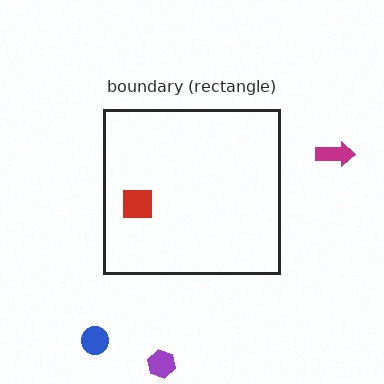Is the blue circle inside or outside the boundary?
Outside.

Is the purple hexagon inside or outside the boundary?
Outside.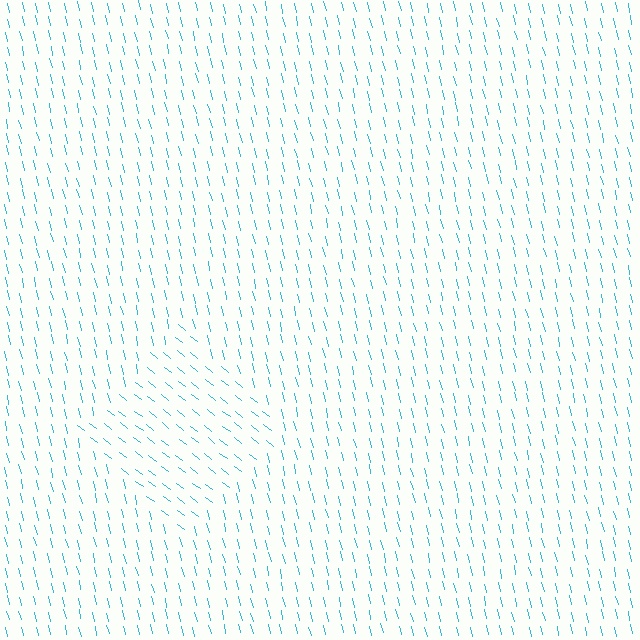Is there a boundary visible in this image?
Yes, there is a texture boundary formed by a change in line orientation.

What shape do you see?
I see a diamond.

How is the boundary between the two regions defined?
The boundary is defined purely by a change in line orientation (approximately 39 degrees difference). All lines are the same color and thickness.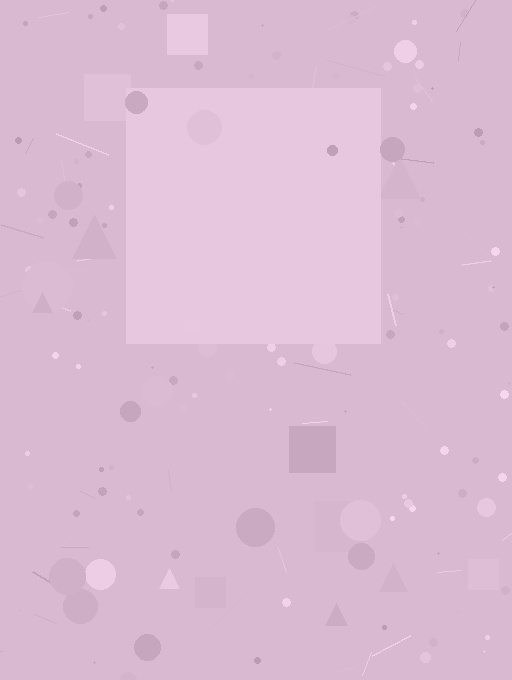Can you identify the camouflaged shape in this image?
The camouflaged shape is a square.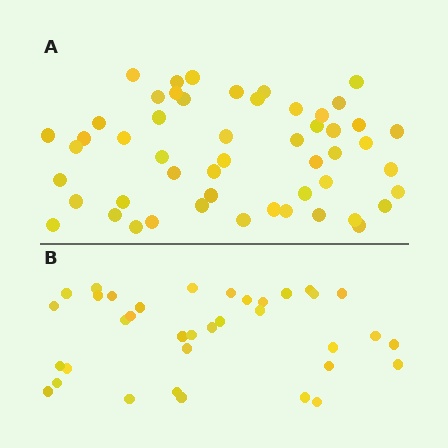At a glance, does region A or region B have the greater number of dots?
Region A (the top region) has more dots.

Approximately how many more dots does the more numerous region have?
Region A has approximately 15 more dots than region B.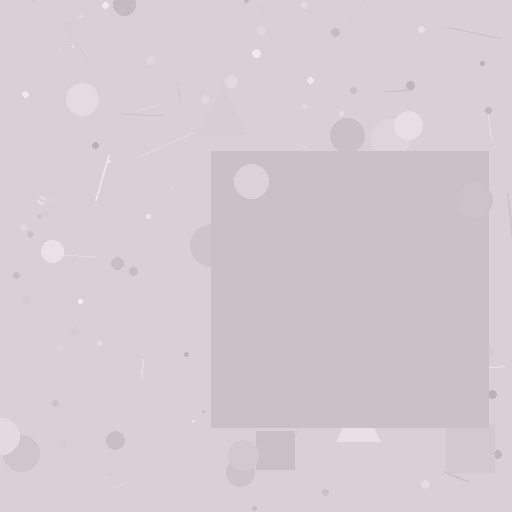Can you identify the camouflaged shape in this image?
The camouflaged shape is a square.